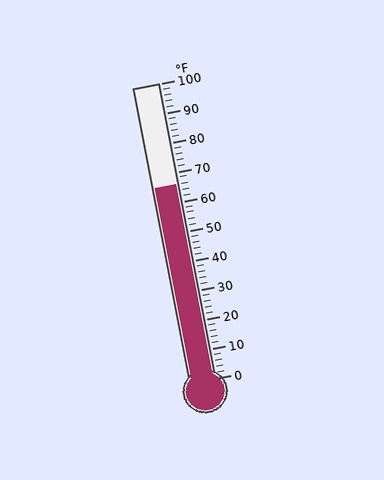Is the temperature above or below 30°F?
The temperature is above 30°F.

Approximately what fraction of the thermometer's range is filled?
The thermometer is filled to approximately 65% of its range.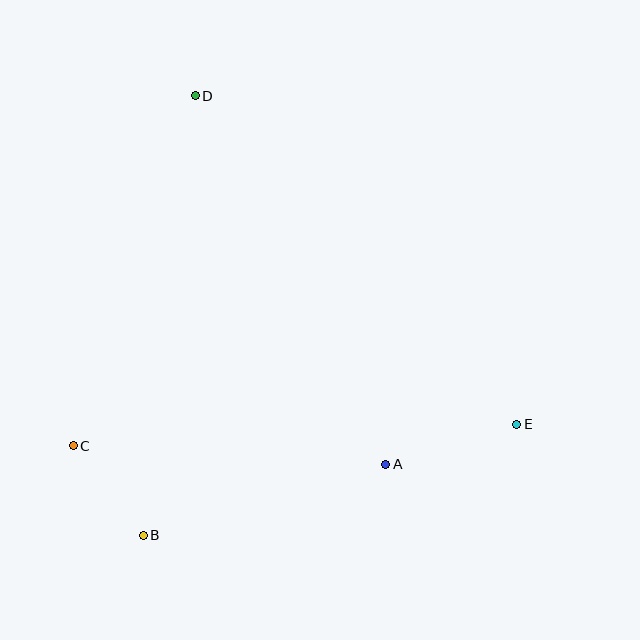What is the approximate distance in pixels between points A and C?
The distance between A and C is approximately 313 pixels.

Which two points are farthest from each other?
Points D and E are farthest from each other.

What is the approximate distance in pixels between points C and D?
The distance between C and D is approximately 371 pixels.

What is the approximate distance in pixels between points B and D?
The distance between B and D is approximately 443 pixels.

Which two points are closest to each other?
Points B and C are closest to each other.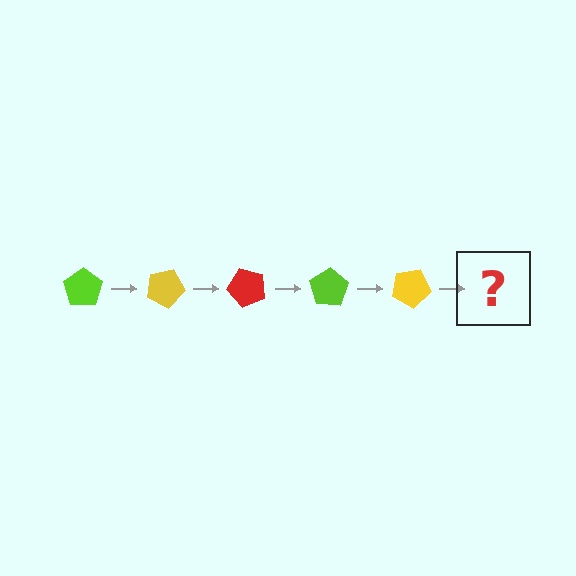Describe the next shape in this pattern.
It should be a red pentagon, rotated 125 degrees from the start.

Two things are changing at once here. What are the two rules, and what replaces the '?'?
The two rules are that it rotates 25 degrees each step and the color cycles through lime, yellow, and red. The '?' should be a red pentagon, rotated 125 degrees from the start.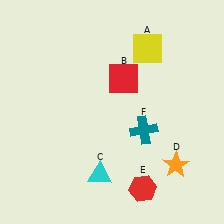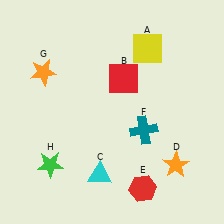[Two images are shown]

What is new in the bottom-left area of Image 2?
A green star (H) was added in the bottom-left area of Image 2.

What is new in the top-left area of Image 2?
An orange star (G) was added in the top-left area of Image 2.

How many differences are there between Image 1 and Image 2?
There are 2 differences between the two images.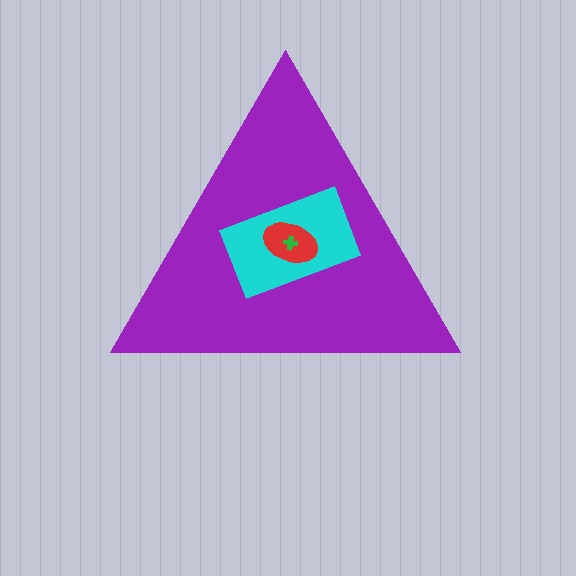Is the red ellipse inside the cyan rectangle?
Yes.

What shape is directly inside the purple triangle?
The cyan rectangle.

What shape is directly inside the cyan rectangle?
The red ellipse.